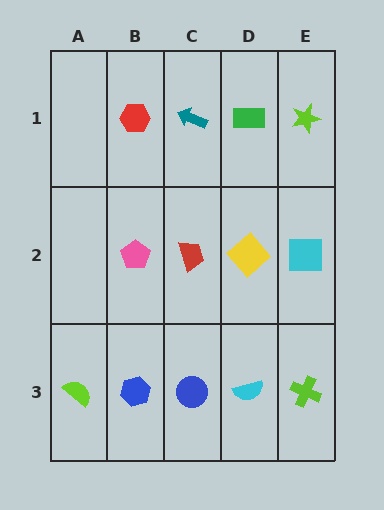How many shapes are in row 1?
4 shapes.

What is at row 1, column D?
A green rectangle.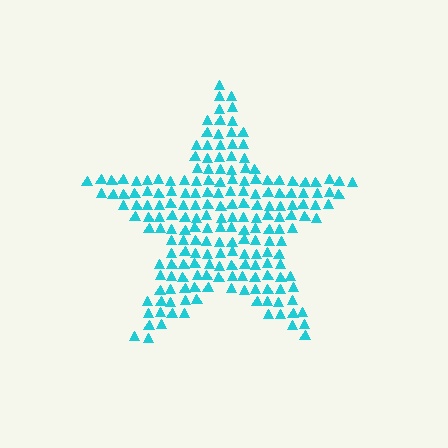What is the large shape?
The large shape is a star.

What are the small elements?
The small elements are triangles.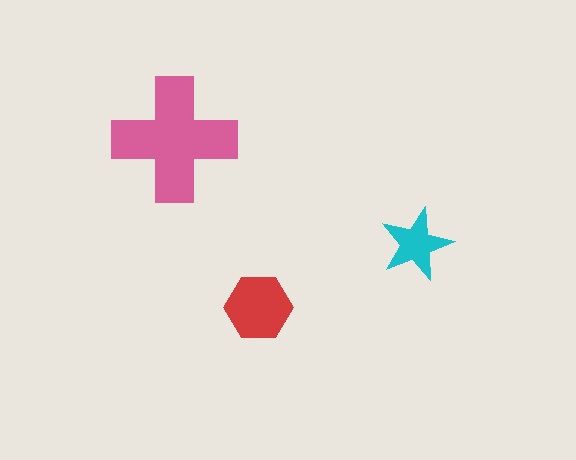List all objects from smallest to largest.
The cyan star, the red hexagon, the pink cross.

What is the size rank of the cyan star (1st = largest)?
3rd.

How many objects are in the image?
There are 3 objects in the image.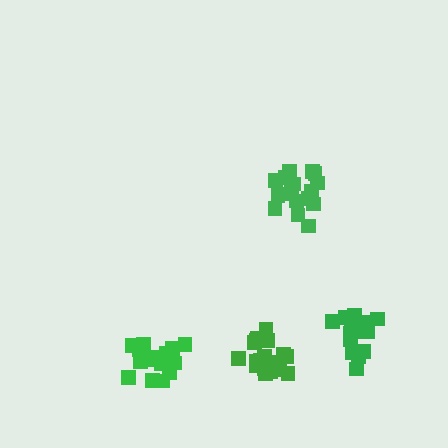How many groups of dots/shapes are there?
There are 4 groups.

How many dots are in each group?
Group 1: 18 dots, Group 2: 19 dots, Group 3: 20 dots, Group 4: 14 dots (71 total).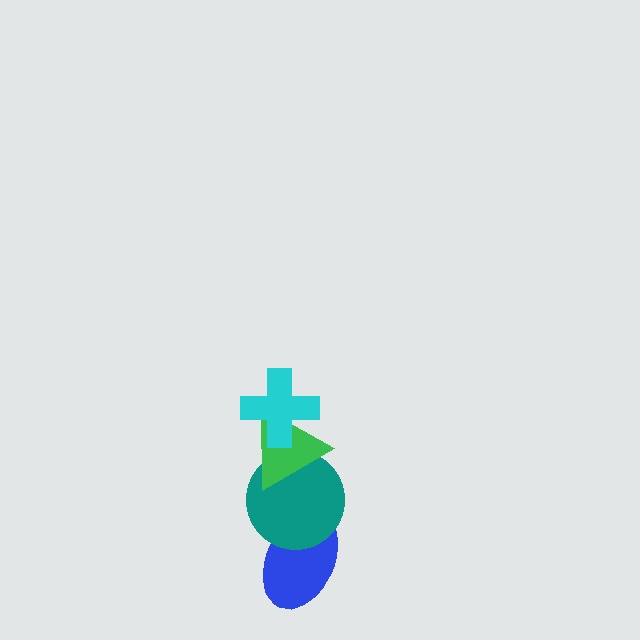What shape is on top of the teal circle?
The green triangle is on top of the teal circle.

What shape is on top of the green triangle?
The cyan cross is on top of the green triangle.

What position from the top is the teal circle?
The teal circle is 3rd from the top.